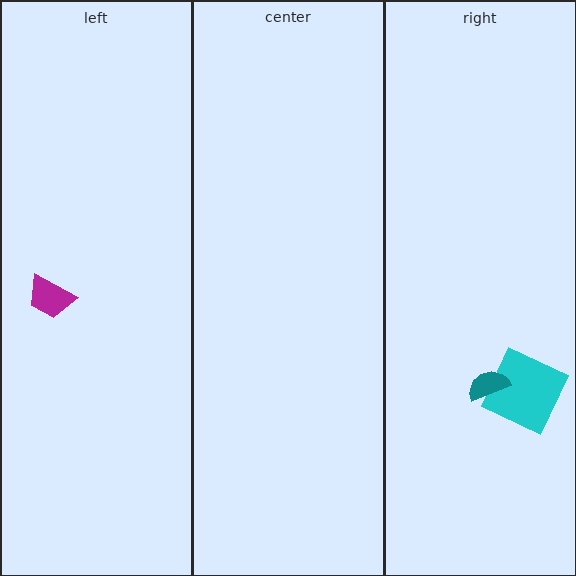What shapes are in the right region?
The cyan square, the teal semicircle.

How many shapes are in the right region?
2.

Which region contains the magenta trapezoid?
The left region.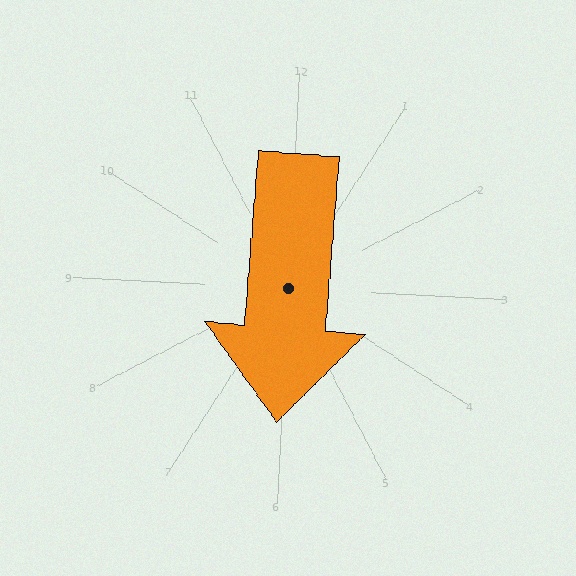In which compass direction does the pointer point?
South.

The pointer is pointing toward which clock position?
Roughly 6 o'clock.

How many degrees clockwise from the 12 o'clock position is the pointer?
Approximately 182 degrees.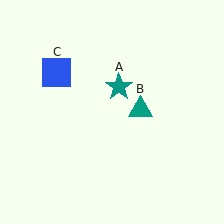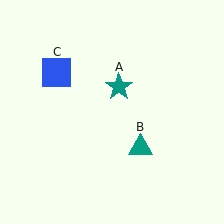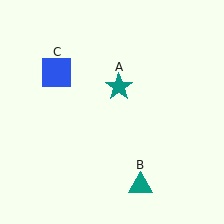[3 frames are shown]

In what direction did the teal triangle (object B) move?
The teal triangle (object B) moved down.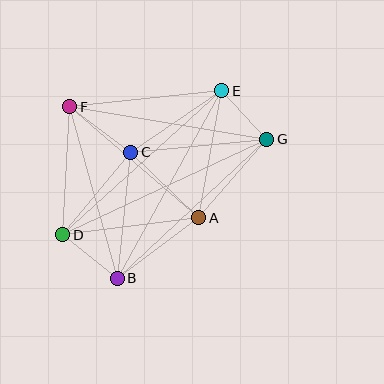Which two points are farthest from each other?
Points D and G are farthest from each other.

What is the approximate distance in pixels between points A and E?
The distance between A and E is approximately 129 pixels.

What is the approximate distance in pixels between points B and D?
The distance between B and D is approximately 70 pixels.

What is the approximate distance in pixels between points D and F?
The distance between D and F is approximately 128 pixels.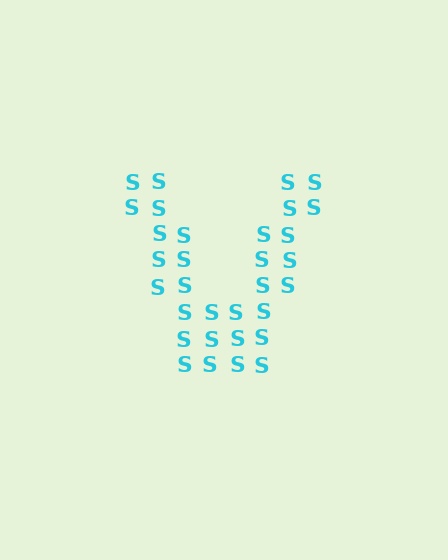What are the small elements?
The small elements are letter S's.